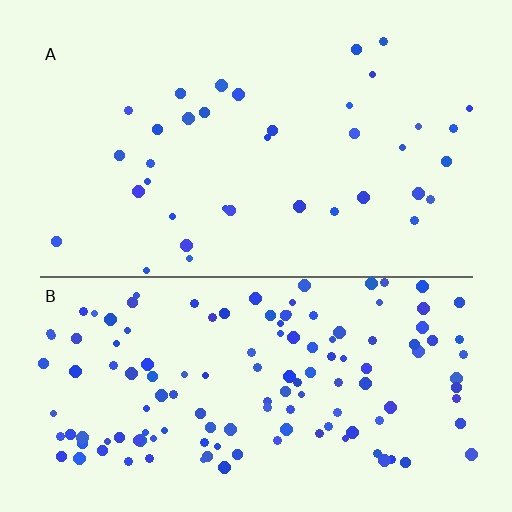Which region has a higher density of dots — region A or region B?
B (the bottom).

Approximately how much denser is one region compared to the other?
Approximately 3.7× — region B over region A.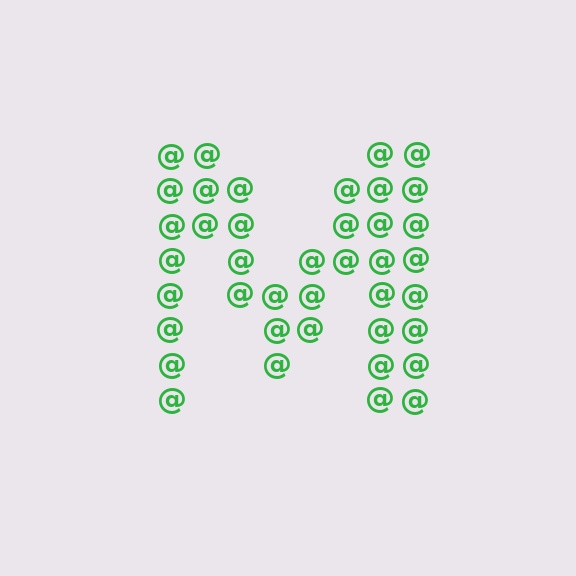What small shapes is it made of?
It is made of small at signs.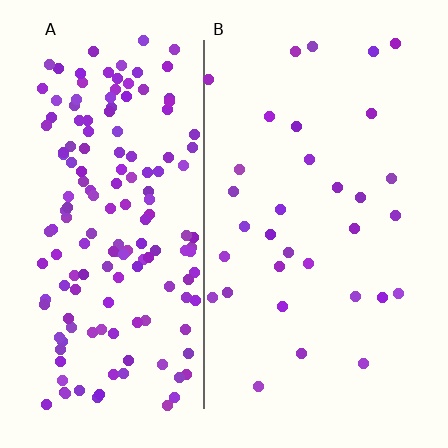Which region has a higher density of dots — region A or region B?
A (the left).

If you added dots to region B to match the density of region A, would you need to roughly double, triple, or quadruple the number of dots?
Approximately quadruple.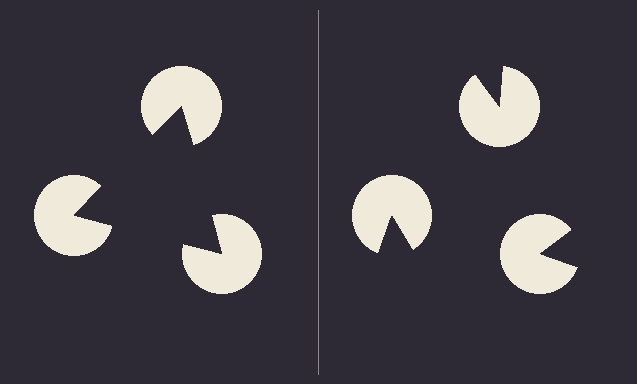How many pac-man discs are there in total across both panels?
6 — 3 on each side.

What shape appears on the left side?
An illusory triangle.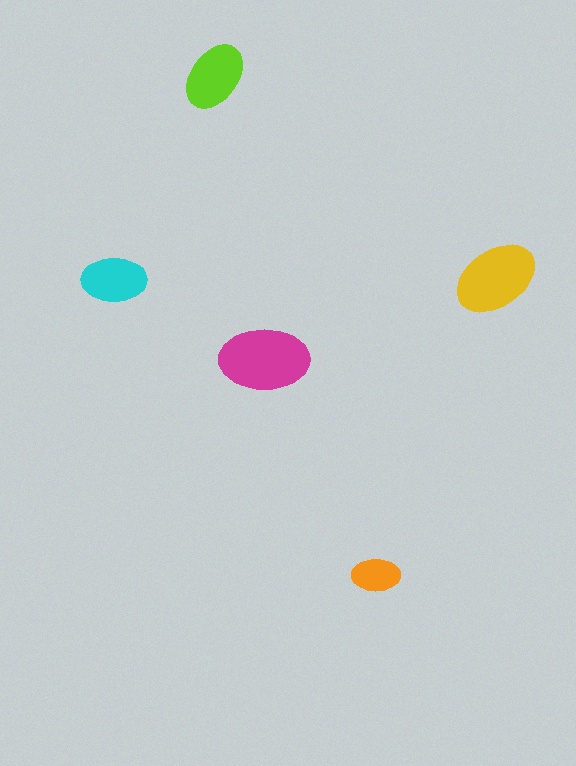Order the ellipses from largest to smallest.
the magenta one, the yellow one, the lime one, the cyan one, the orange one.